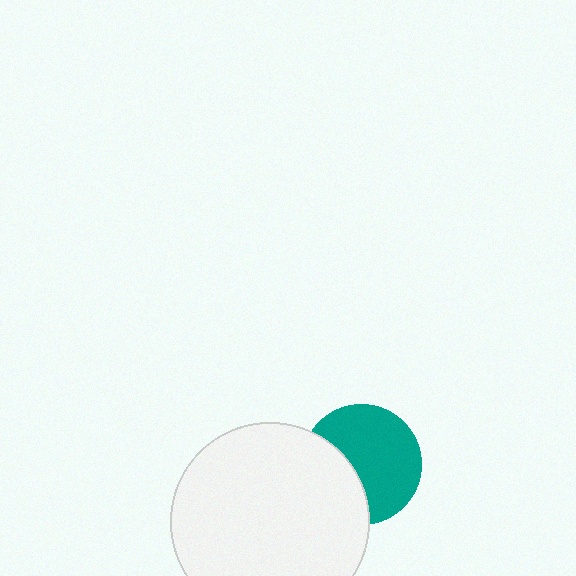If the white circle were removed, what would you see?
You would see the complete teal circle.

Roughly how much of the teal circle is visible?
About half of it is visible (roughly 64%).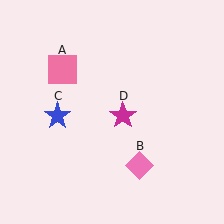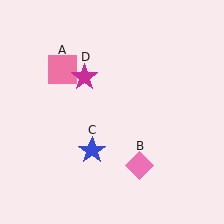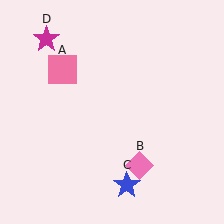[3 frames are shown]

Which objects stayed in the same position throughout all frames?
Pink square (object A) and pink diamond (object B) remained stationary.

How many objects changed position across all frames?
2 objects changed position: blue star (object C), magenta star (object D).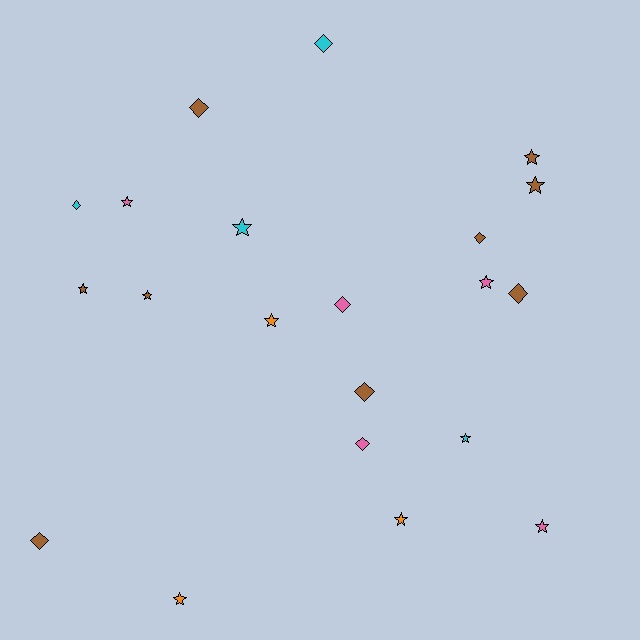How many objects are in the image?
There are 21 objects.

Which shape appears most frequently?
Star, with 12 objects.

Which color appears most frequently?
Brown, with 9 objects.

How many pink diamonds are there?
There are 2 pink diamonds.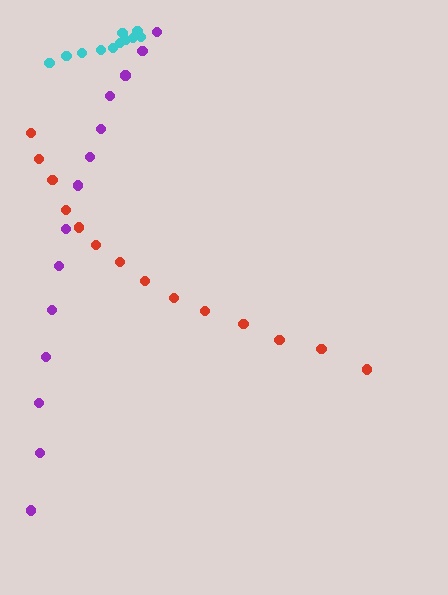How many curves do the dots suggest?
There are 3 distinct paths.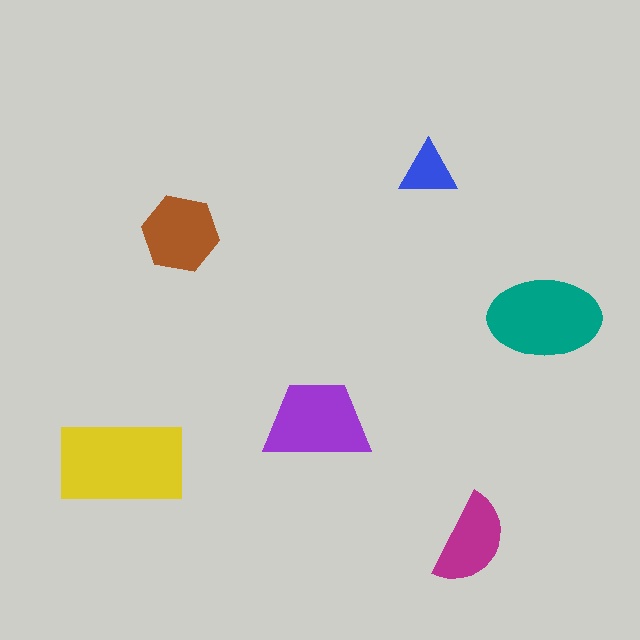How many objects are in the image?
There are 6 objects in the image.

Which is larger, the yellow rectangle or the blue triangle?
The yellow rectangle.